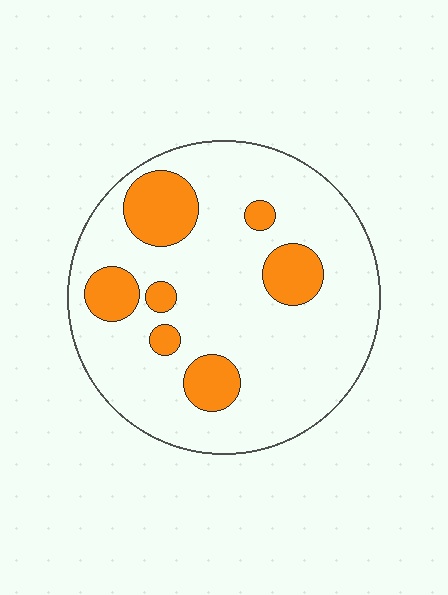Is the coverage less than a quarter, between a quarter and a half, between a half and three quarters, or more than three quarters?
Less than a quarter.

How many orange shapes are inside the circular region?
7.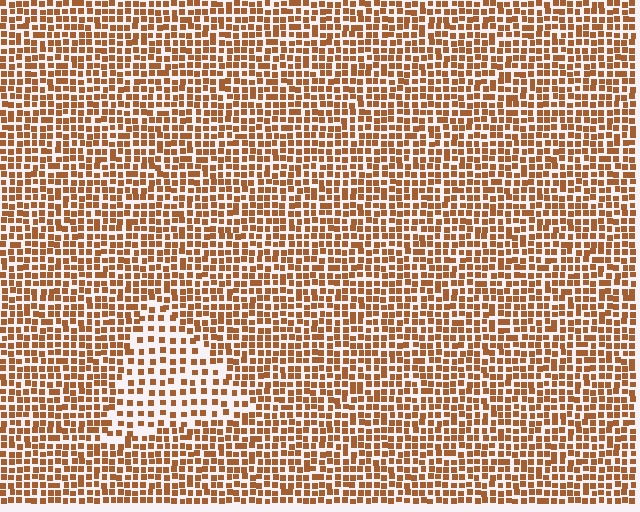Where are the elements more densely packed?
The elements are more densely packed outside the triangle boundary.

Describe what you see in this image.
The image contains small brown elements arranged at two different densities. A triangle-shaped region is visible where the elements are less densely packed than the surrounding area.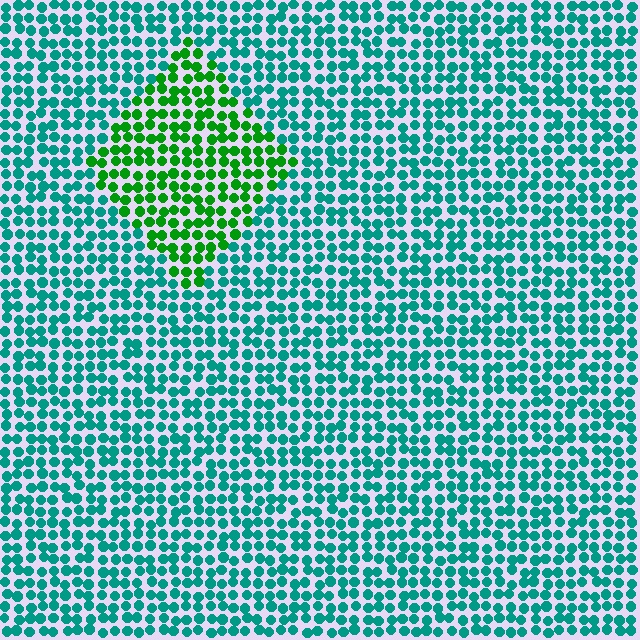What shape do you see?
I see a diamond.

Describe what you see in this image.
The image is filled with small teal elements in a uniform arrangement. A diamond-shaped region is visible where the elements are tinted to a slightly different hue, forming a subtle color boundary.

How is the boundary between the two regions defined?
The boundary is defined purely by a slight shift in hue (about 48 degrees). Spacing, size, and orientation are identical on both sides.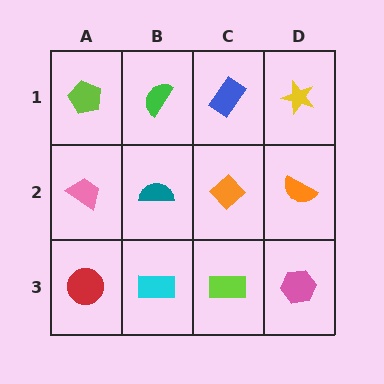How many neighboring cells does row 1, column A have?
2.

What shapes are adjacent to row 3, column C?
An orange diamond (row 2, column C), a cyan rectangle (row 3, column B), a pink hexagon (row 3, column D).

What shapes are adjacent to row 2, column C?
A blue rectangle (row 1, column C), a lime rectangle (row 3, column C), a teal semicircle (row 2, column B), an orange semicircle (row 2, column D).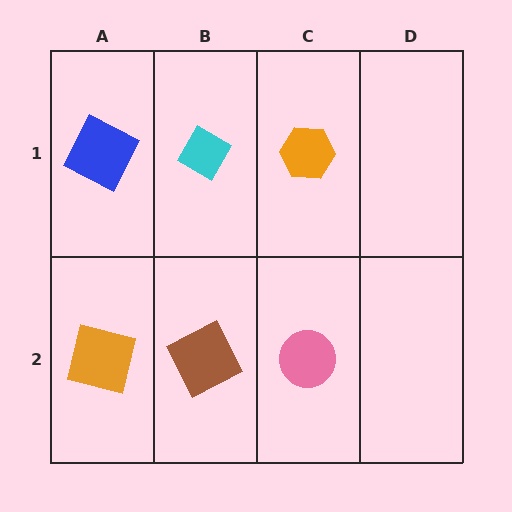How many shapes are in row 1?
3 shapes.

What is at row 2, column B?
A brown square.